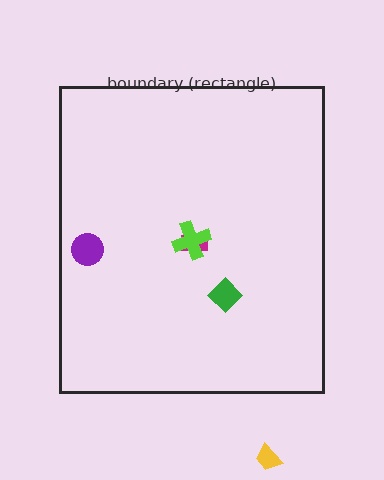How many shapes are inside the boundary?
4 inside, 1 outside.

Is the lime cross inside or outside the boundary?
Inside.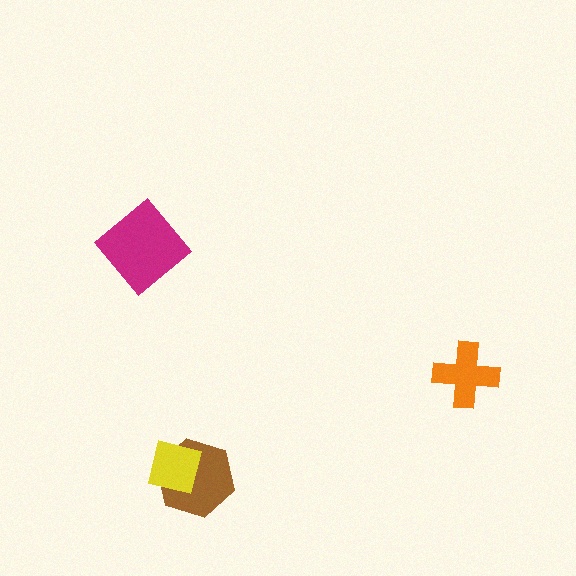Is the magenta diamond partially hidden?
No, no other shape covers it.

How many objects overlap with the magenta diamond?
0 objects overlap with the magenta diamond.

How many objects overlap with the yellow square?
1 object overlaps with the yellow square.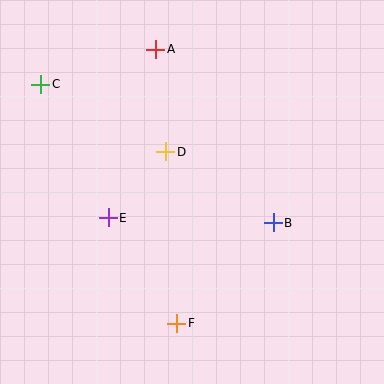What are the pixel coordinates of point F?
Point F is at (177, 323).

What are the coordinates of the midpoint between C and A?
The midpoint between C and A is at (98, 67).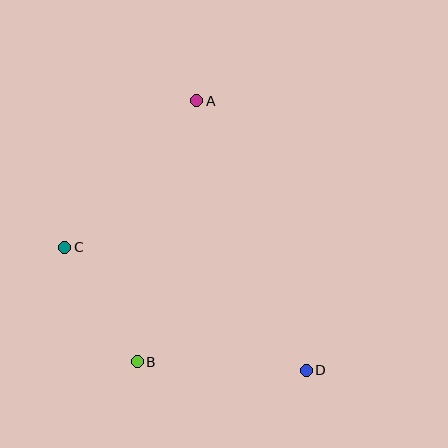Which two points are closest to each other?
Points B and C are closest to each other.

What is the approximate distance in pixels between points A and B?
The distance between A and B is approximately 268 pixels.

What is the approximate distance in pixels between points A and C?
The distance between A and C is approximately 197 pixels.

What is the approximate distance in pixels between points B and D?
The distance between B and D is approximately 169 pixels.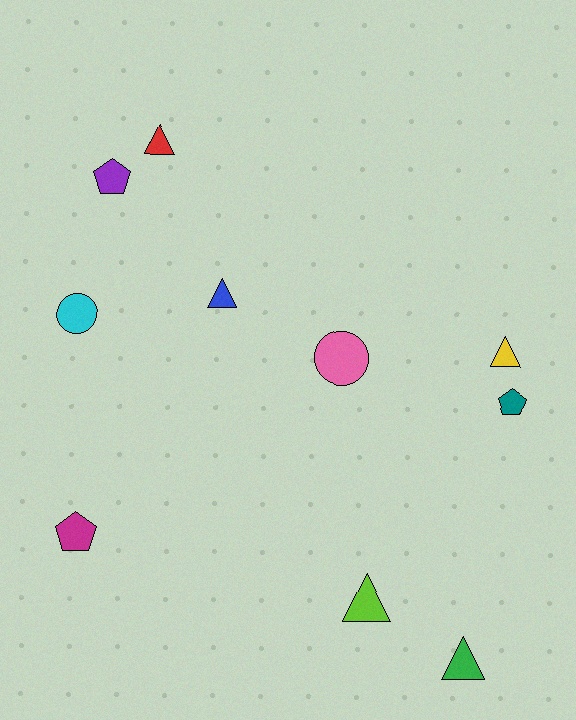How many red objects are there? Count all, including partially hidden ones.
There is 1 red object.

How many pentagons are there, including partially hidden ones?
There are 3 pentagons.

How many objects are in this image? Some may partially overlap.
There are 10 objects.